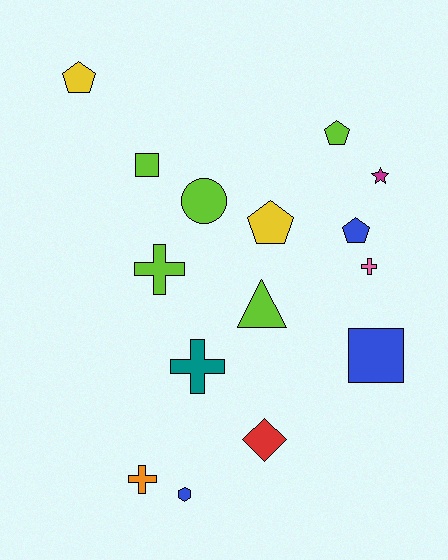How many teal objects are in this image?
There is 1 teal object.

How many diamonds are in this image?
There is 1 diamond.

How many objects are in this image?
There are 15 objects.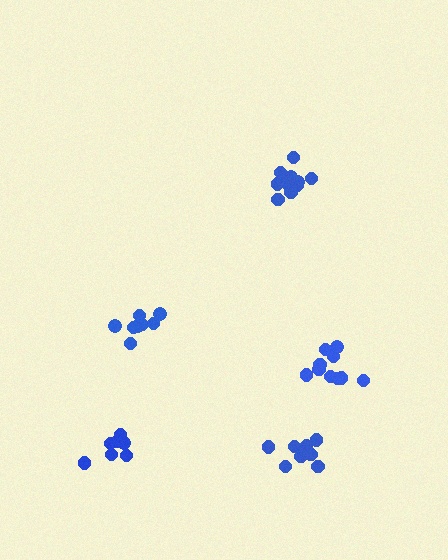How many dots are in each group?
Group 1: 9 dots, Group 2: 8 dots, Group 3: 10 dots, Group 4: 12 dots, Group 5: 7 dots (46 total).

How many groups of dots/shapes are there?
There are 5 groups.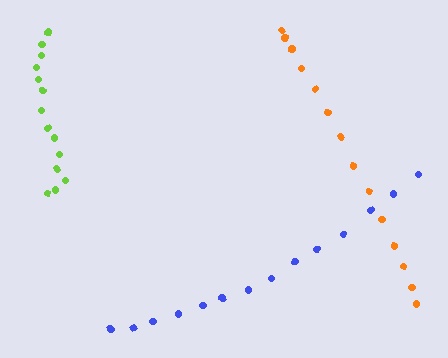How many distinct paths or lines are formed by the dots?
There are 3 distinct paths.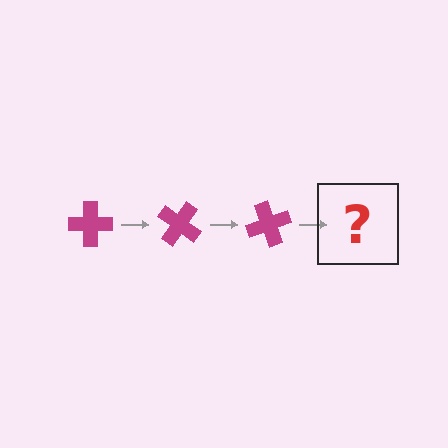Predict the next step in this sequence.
The next step is a magenta cross rotated 105 degrees.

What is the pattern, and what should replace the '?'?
The pattern is that the cross rotates 35 degrees each step. The '?' should be a magenta cross rotated 105 degrees.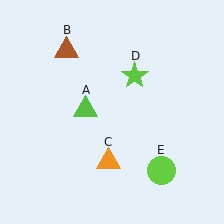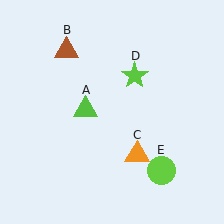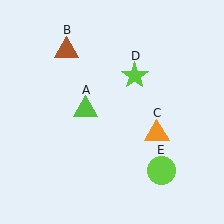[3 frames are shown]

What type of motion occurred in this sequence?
The orange triangle (object C) rotated counterclockwise around the center of the scene.